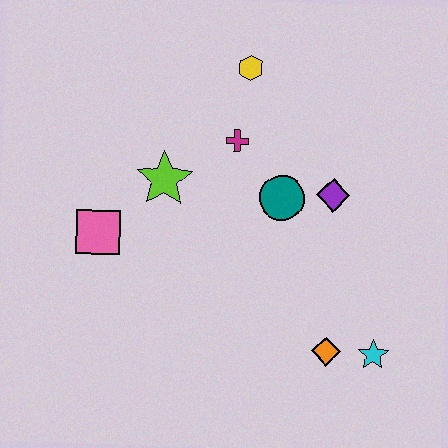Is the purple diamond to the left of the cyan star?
Yes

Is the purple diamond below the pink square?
No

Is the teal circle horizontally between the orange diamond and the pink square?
Yes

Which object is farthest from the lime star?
The cyan star is farthest from the lime star.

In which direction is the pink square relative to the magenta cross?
The pink square is to the left of the magenta cross.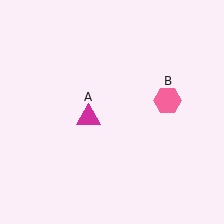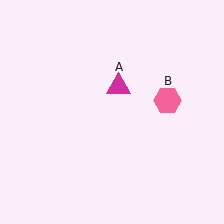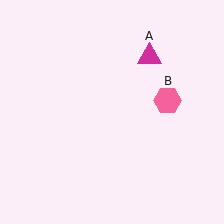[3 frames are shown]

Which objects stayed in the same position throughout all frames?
Pink hexagon (object B) remained stationary.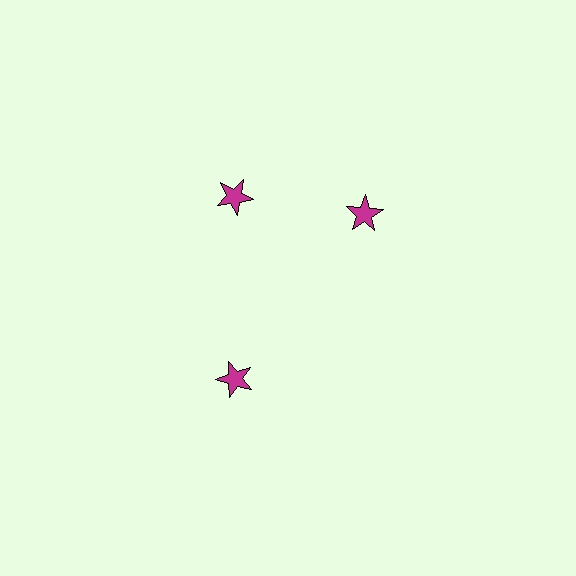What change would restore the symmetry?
The symmetry would be restored by rotating it back into even spacing with its neighbors so that all 3 stars sit at equal angles and equal distance from the center.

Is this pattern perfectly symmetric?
No. The 3 magenta stars are arranged in a ring, but one element near the 3 o'clock position is rotated out of alignment along the ring, breaking the 3-fold rotational symmetry.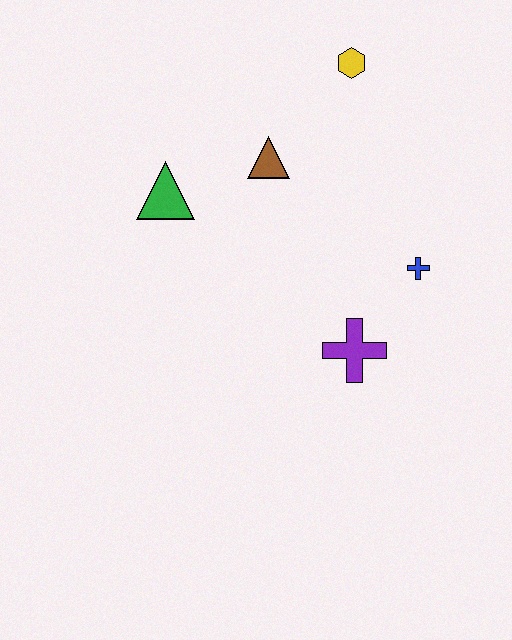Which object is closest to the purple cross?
The blue cross is closest to the purple cross.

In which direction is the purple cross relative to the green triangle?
The purple cross is to the right of the green triangle.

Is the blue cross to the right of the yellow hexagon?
Yes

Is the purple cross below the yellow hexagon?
Yes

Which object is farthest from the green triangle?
The blue cross is farthest from the green triangle.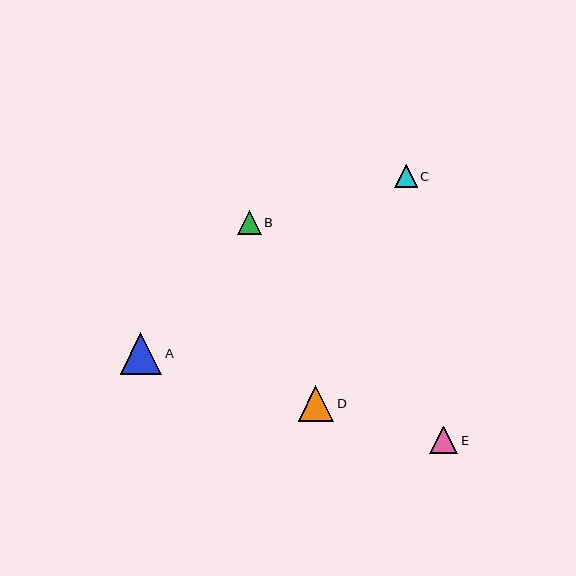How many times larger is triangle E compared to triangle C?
Triangle E is approximately 1.2 times the size of triangle C.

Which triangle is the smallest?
Triangle C is the smallest with a size of approximately 23 pixels.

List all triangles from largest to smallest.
From largest to smallest: A, D, E, B, C.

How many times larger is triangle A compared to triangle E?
Triangle A is approximately 1.5 times the size of triangle E.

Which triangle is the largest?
Triangle A is the largest with a size of approximately 42 pixels.